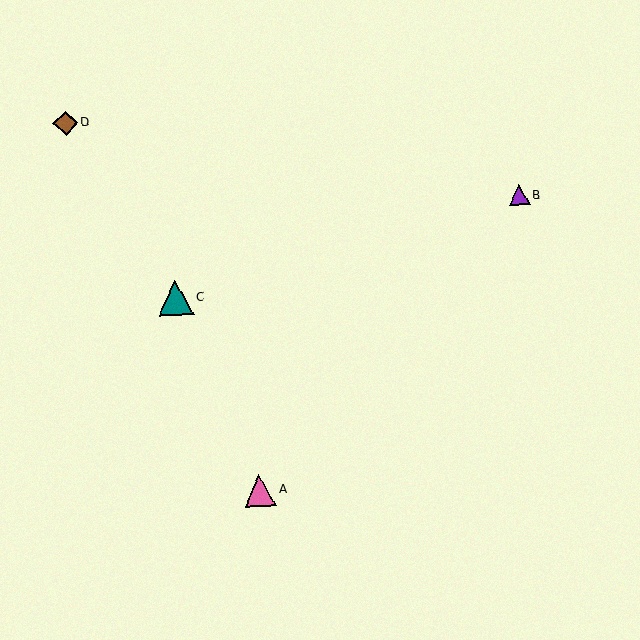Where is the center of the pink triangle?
The center of the pink triangle is at (260, 490).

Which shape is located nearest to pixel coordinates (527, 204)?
The purple triangle (labeled B) at (519, 195) is nearest to that location.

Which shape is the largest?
The teal triangle (labeled C) is the largest.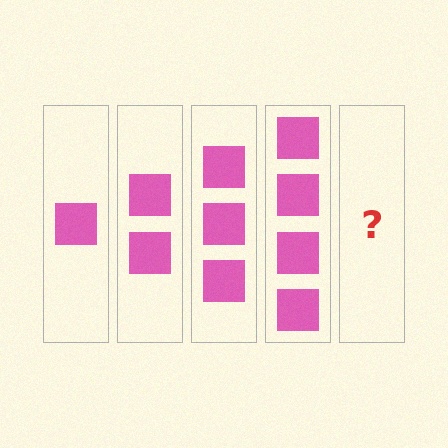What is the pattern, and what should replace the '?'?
The pattern is that each step adds one more square. The '?' should be 5 squares.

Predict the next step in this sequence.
The next step is 5 squares.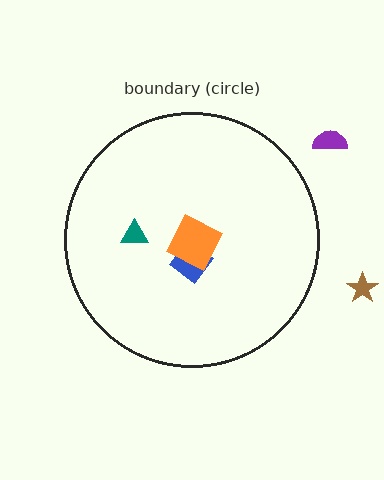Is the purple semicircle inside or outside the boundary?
Outside.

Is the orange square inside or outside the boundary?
Inside.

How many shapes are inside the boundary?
3 inside, 2 outside.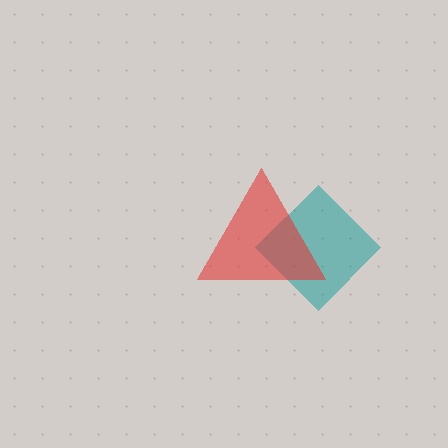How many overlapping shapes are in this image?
There are 2 overlapping shapes in the image.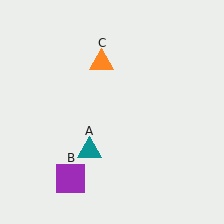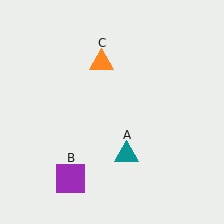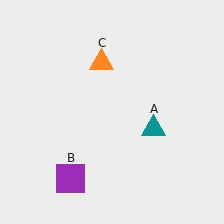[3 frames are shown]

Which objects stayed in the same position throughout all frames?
Purple square (object B) and orange triangle (object C) remained stationary.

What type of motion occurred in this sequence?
The teal triangle (object A) rotated counterclockwise around the center of the scene.